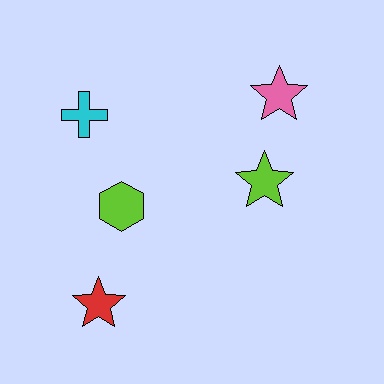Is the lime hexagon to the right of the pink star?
No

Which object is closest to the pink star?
The lime star is closest to the pink star.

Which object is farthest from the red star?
The pink star is farthest from the red star.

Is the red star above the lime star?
No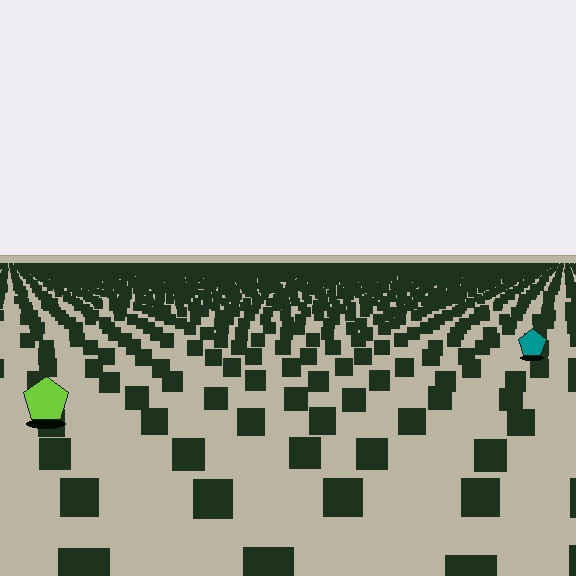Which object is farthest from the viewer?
The teal pentagon is farthest from the viewer. It appears smaller and the ground texture around it is denser.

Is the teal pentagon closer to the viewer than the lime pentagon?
No. The lime pentagon is closer — you can tell from the texture gradient: the ground texture is coarser near it.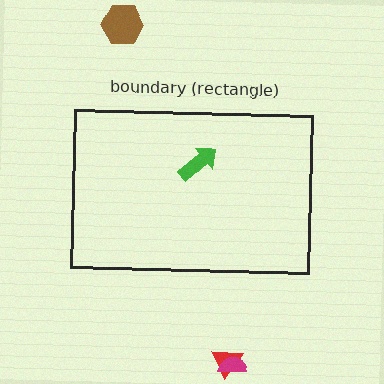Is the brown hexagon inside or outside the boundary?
Outside.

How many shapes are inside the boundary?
1 inside, 3 outside.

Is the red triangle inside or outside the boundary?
Outside.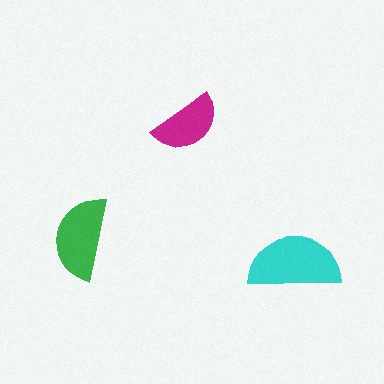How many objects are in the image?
There are 3 objects in the image.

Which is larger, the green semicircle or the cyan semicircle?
The cyan one.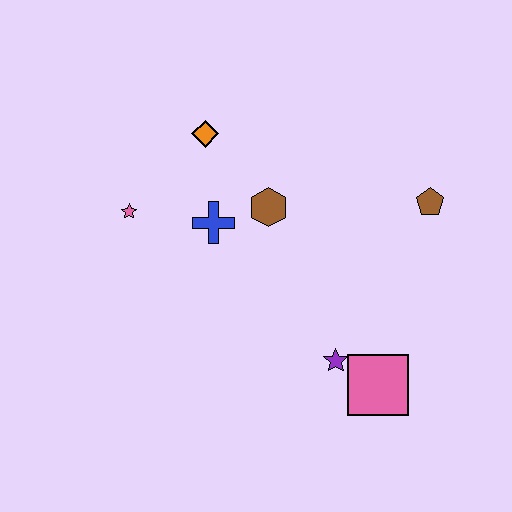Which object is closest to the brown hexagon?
The blue cross is closest to the brown hexagon.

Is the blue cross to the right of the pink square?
No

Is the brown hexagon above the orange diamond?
No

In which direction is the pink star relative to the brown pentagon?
The pink star is to the left of the brown pentagon.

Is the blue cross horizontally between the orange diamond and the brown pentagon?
Yes